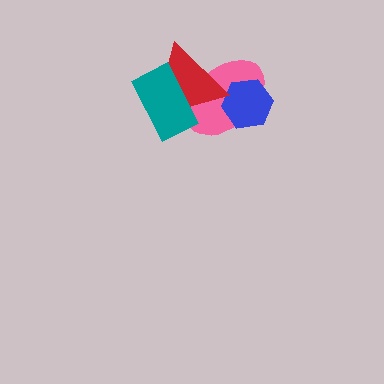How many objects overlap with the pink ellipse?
3 objects overlap with the pink ellipse.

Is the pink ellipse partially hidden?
Yes, it is partially covered by another shape.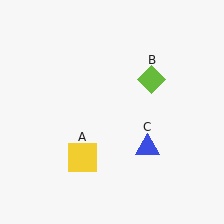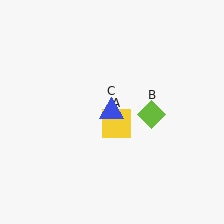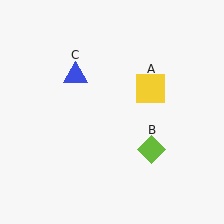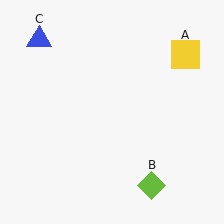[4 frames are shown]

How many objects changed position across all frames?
3 objects changed position: yellow square (object A), lime diamond (object B), blue triangle (object C).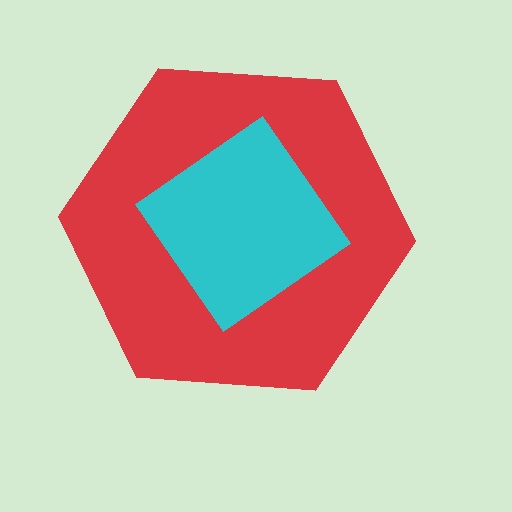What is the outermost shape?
The red hexagon.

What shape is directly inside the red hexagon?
The cyan diamond.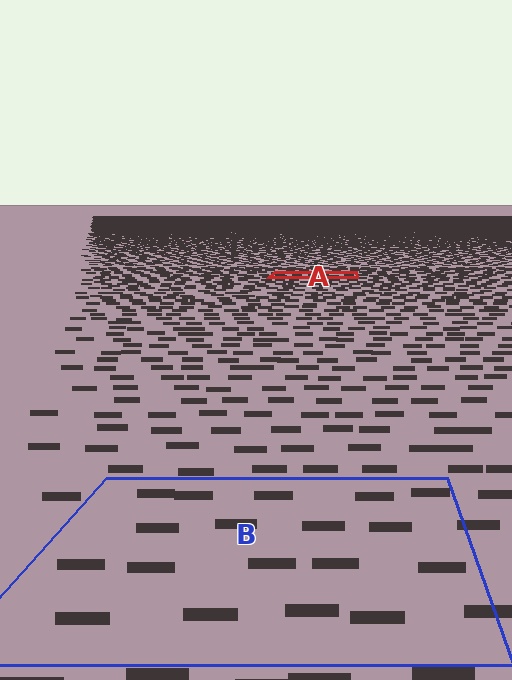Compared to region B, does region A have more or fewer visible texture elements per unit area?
Region A has more texture elements per unit area — they are packed more densely because it is farther away.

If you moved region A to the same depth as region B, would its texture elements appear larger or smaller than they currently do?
They would appear larger. At a closer depth, the same texture elements are projected at a bigger on-screen size.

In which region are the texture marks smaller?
The texture marks are smaller in region A, because it is farther away.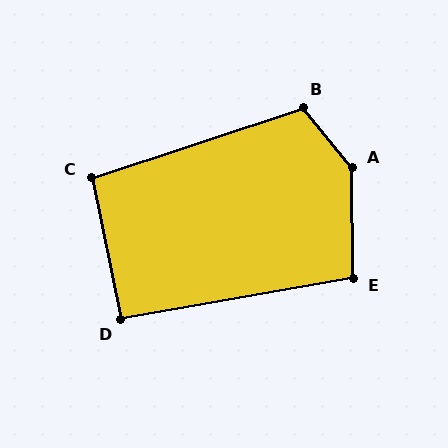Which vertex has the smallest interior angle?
D, at approximately 92 degrees.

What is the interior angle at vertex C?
Approximately 96 degrees (obtuse).